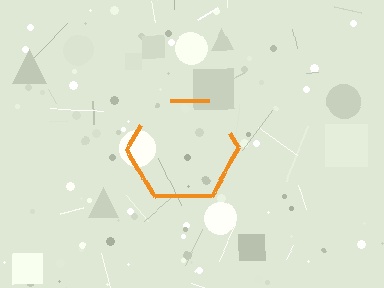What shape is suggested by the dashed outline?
The dashed outline suggests a hexagon.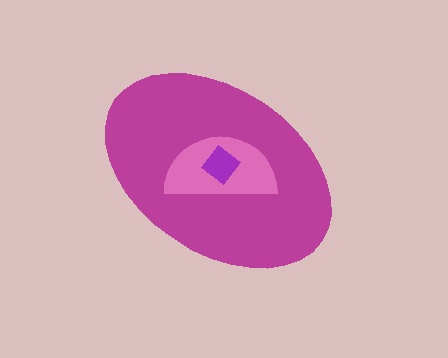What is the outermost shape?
The magenta ellipse.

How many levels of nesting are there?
3.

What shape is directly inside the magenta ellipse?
The pink semicircle.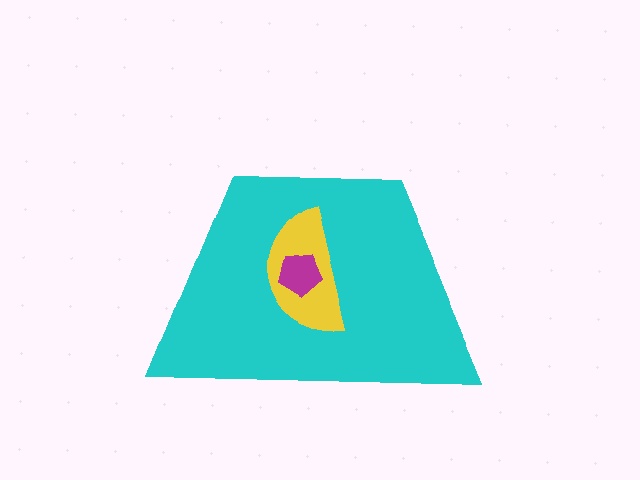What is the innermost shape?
The magenta pentagon.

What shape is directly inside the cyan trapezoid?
The yellow semicircle.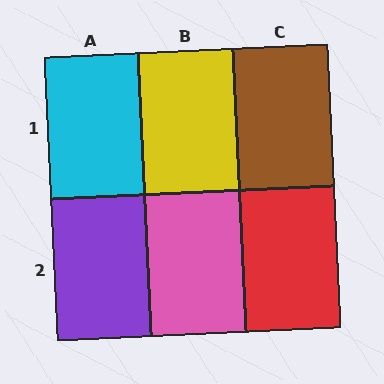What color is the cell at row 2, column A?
Purple.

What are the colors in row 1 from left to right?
Cyan, yellow, brown.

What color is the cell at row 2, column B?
Pink.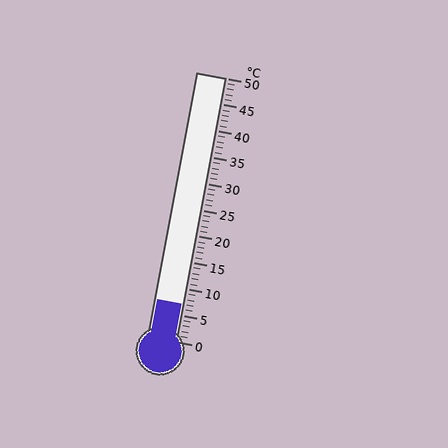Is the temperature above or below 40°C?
The temperature is below 40°C.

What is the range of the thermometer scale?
The thermometer scale ranges from 0°C to 50°C.